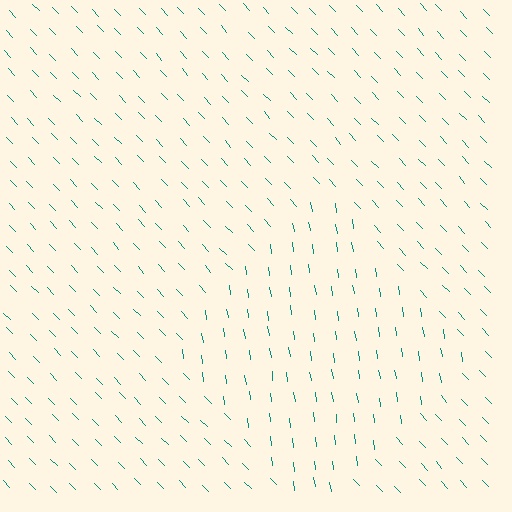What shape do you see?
I see a diamond.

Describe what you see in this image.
The image is filled with small teal line segments. A diamond region in the image has lines oriented differently from the surrounding lines, creating a visible texture boundary.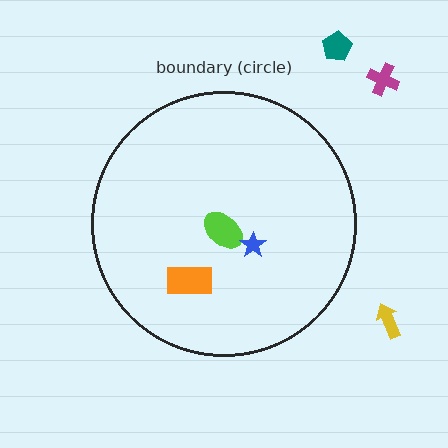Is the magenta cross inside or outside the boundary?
Outside.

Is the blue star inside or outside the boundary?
Inside.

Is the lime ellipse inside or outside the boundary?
Inside.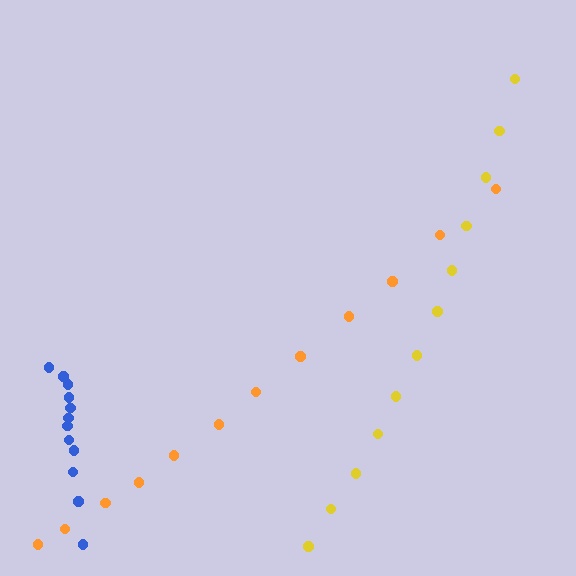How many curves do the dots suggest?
There are 3 distinct paths.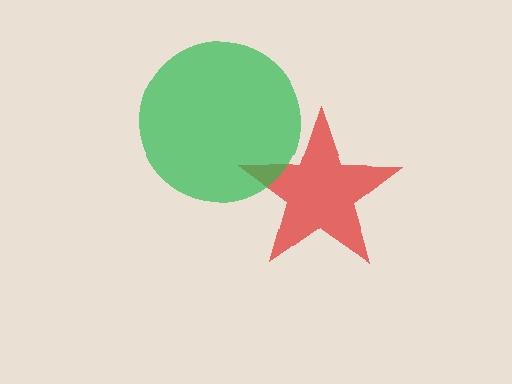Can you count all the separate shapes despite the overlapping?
Yes, there are 2 separate shapes.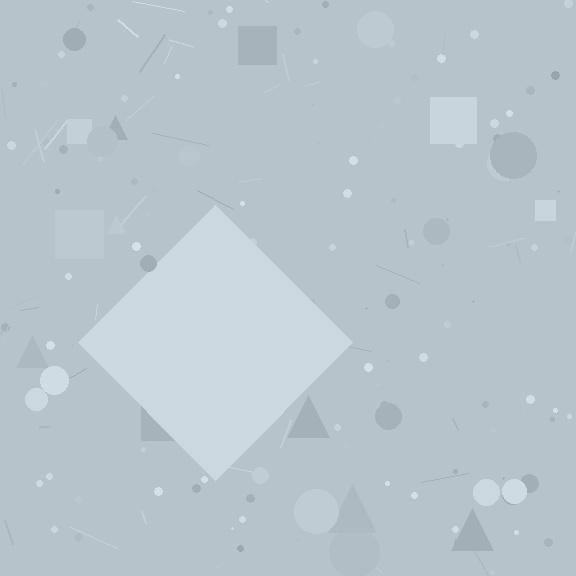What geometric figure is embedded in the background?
A diamond is embedded in the background.